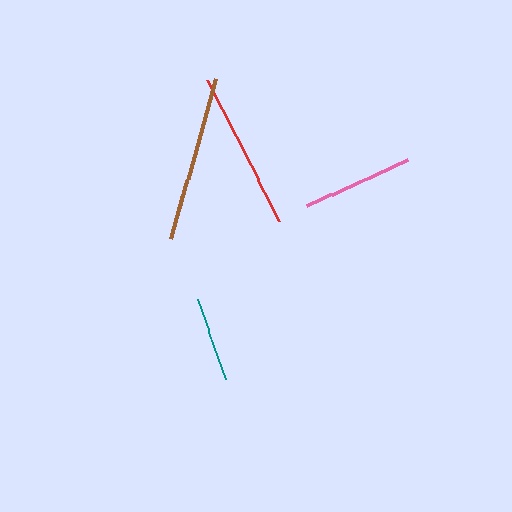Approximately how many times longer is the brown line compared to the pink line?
The brown line is approximately 1.5 times the length of the pink line.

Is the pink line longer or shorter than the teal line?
The pink line is longer than the teal line.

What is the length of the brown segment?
The brown segment is approximately 167 pixels long.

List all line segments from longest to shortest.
From longest to shortest: brown, red, pink, teal.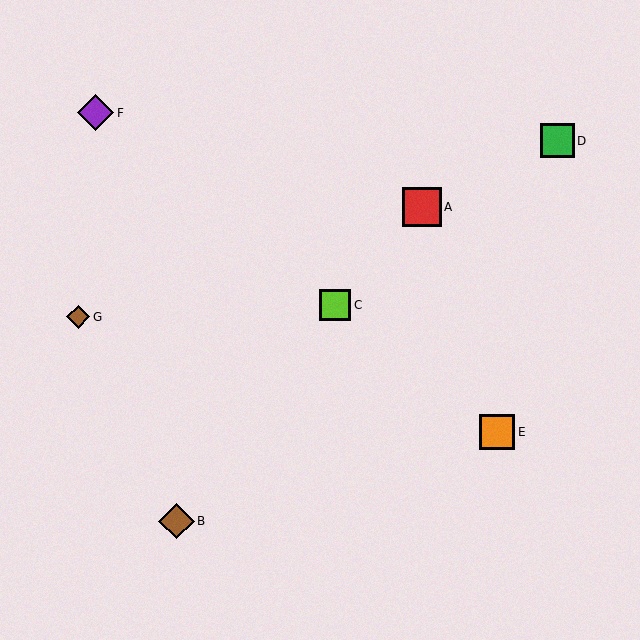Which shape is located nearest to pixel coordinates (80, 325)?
The brown diamond (labeled G) at (78, 317) is nearest to that location.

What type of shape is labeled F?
Shape F is a purple diamond.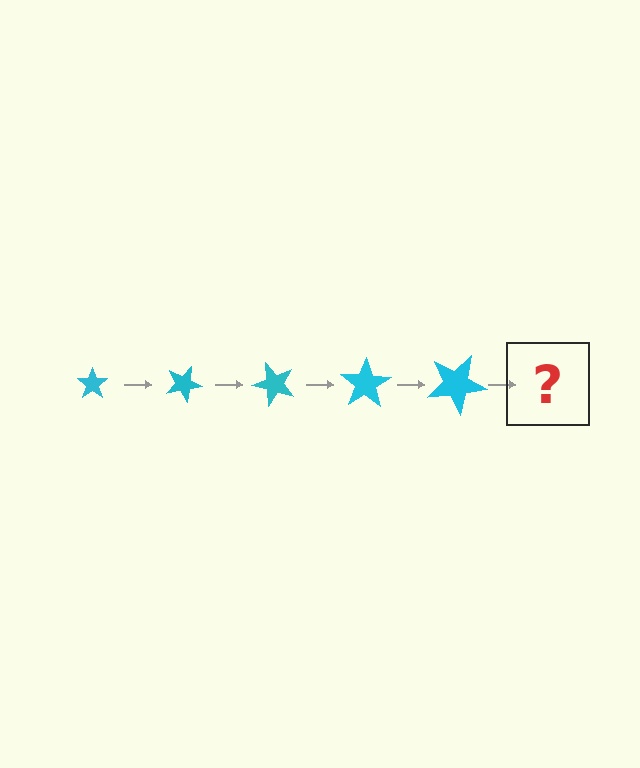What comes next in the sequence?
The next element should be a star, larger than the previous one and rotated 125 degrees from the start.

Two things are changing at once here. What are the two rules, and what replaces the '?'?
The two rules are that the star grows larger each step and it rotates 25 degrees each step. The '?' should be a star, larger than the previous one and rotated 125 degrees from the start.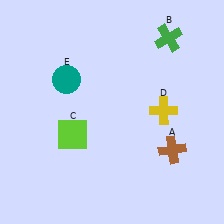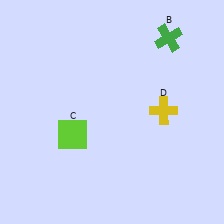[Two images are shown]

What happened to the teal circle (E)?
The teal circle (E) was removed in Image 2. It was in the top-left area of Image 1.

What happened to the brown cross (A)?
The brown cross (A) was removed in Image 2. It was in the bottom-right area of Image 1.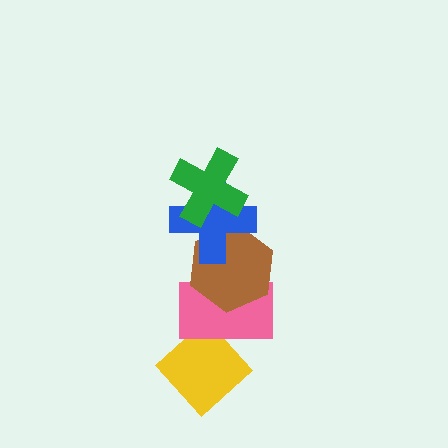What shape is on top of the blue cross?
The green cross is on top of the blue cross.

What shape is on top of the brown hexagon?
The blue cross is on top of the brown hexagon.